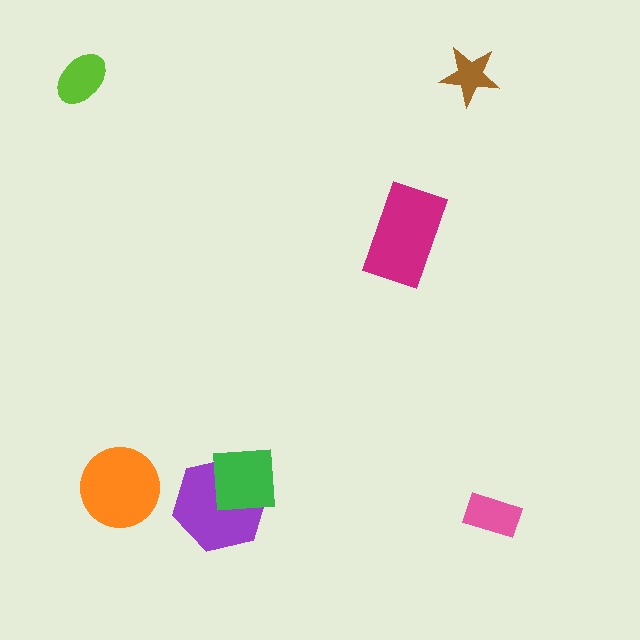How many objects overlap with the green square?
1 object overlaps with the green square.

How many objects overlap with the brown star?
0 objects overlap with the brown star.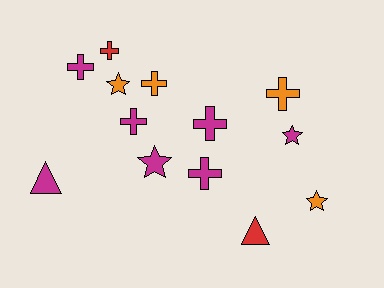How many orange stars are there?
There are 2 orange stars.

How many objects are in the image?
There are 13 objects.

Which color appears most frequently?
Magenta, with 7 objects.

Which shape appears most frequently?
Cross, with 7 objects.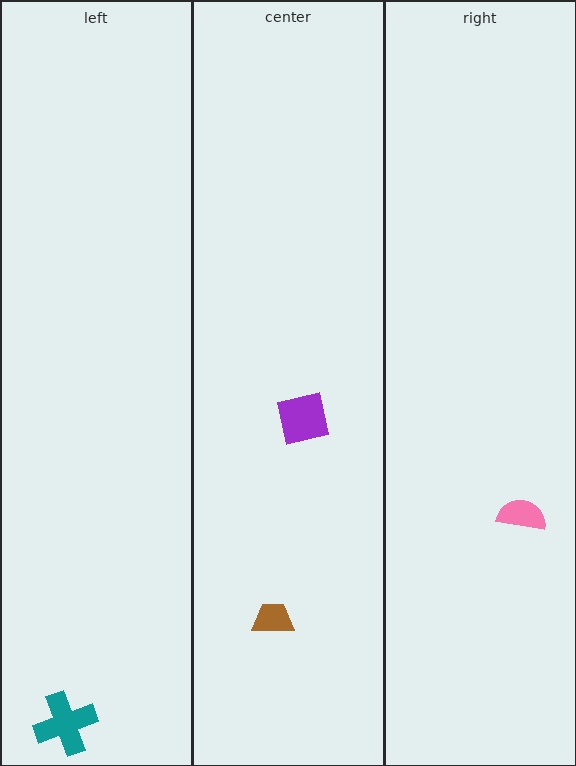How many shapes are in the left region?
1.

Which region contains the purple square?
The center region.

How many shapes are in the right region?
1.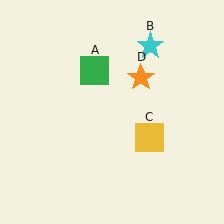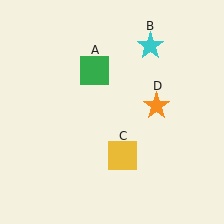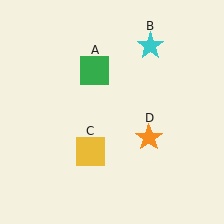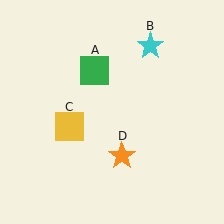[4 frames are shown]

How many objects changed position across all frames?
2 objects changed position: yellow square (object C), orange star (object D).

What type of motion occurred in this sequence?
The yellow square (object C), orange star (object D) rotated clockwise around the center of the scene.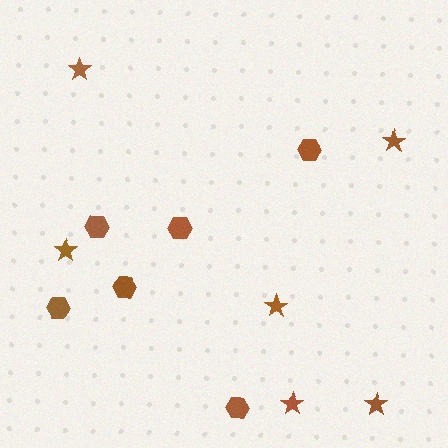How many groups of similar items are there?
There are 2 groups: one group of hexagons (6) and one group of stars (6).